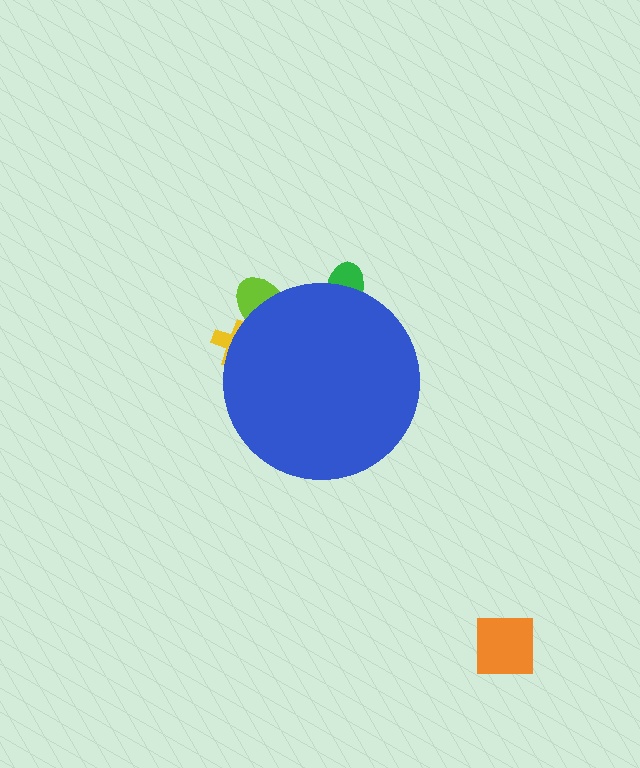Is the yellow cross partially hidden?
Yes, the yellow cross is partially hidden behind the blue circle.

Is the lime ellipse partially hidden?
Yes, the lime ellipse is partially hidden behind the blue circle.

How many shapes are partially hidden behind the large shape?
3 shapes are partially hidden.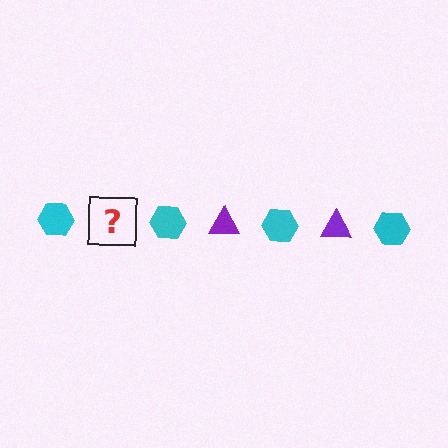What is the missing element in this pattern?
The missing element is a purple triangle.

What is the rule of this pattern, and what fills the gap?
The rule is that the pattern alternates between cyan hexagon and purple triangle. The gap should be filled with a purple triangle.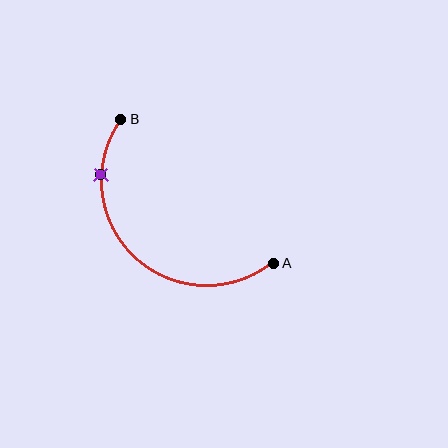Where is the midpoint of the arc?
The arc midpoint is the point on the curve farthest from the straight line joining A and B. It sits below and to the left of that line.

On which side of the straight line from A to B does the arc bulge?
The arc bulges below and to the left of the straight line connecting A and B.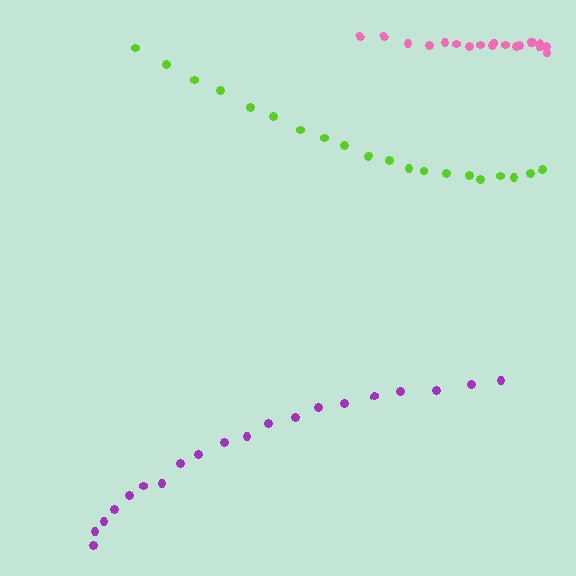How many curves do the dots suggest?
There are 3 distinct paths.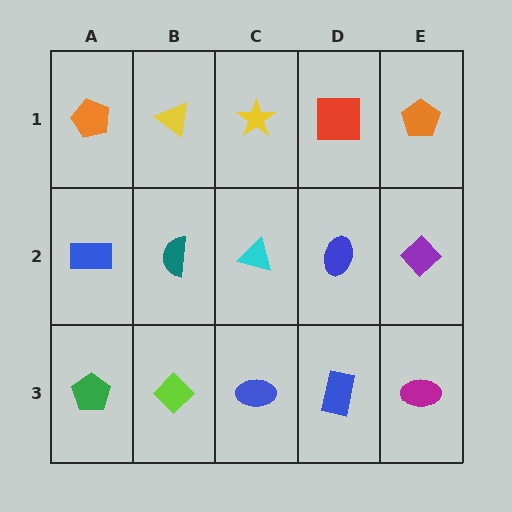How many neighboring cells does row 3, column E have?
2.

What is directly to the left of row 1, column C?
A yellow triangle.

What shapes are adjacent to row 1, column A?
A blue rectangle (row 2, column A), a yellow triangle (row 1, column B).